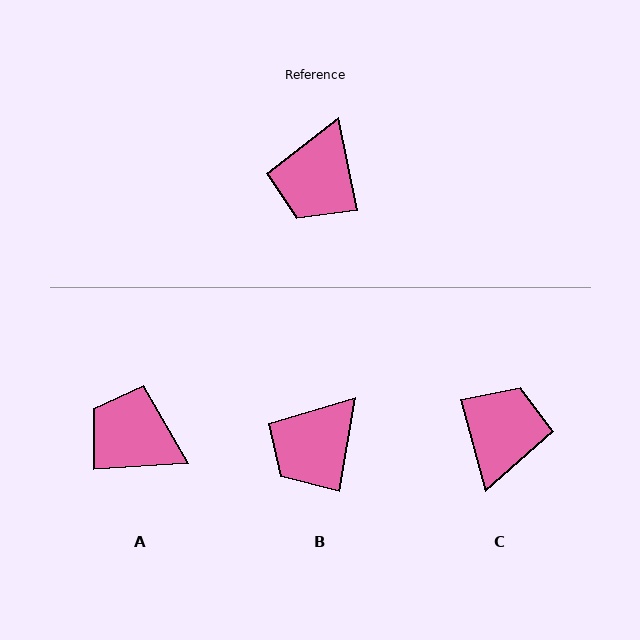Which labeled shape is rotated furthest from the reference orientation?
C, about 176 degrees away.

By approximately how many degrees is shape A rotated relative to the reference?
Approximately 98 degrees clockwise.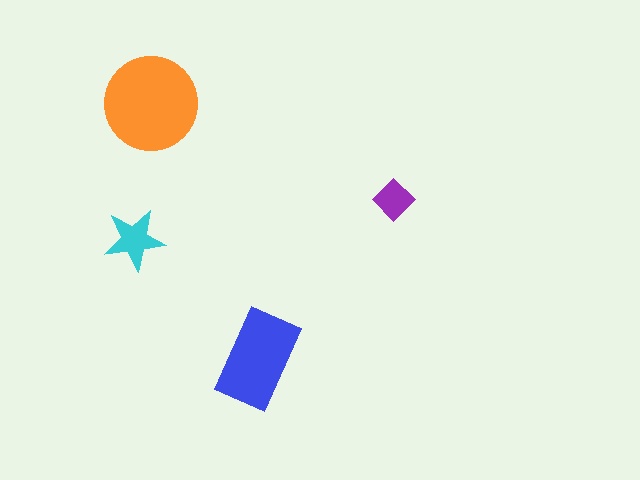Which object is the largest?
The orange circle.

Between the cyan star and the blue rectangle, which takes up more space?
The blue rectangle.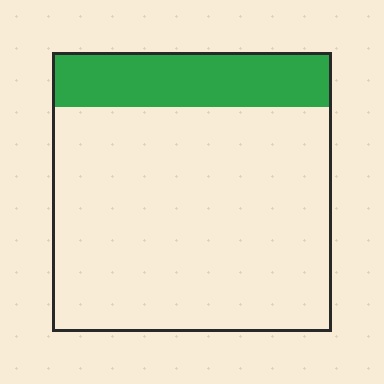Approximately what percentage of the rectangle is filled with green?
Approximately 20%.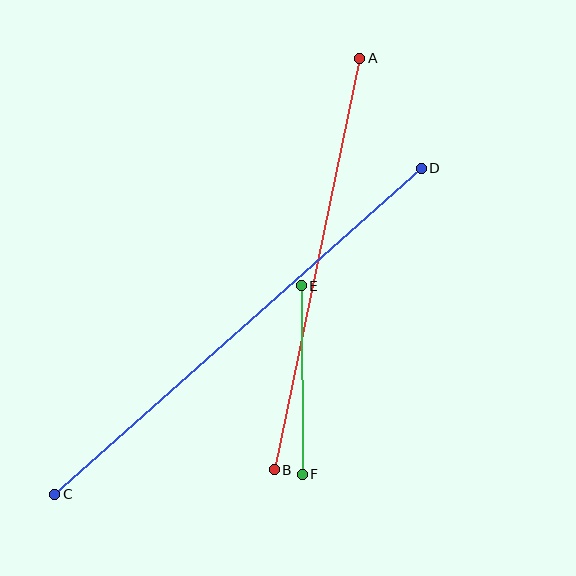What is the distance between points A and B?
The distance is approximately 421 pixels.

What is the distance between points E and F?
The distance is approximately 188 pixels.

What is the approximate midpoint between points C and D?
The midpoint is at approximately (238, 331) pixels.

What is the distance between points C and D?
The distance is approximately 491 pixels.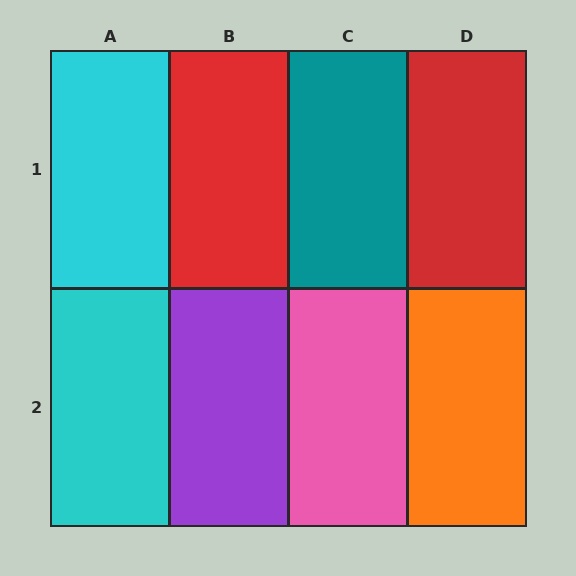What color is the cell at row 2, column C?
Pink.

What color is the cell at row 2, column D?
Orange.